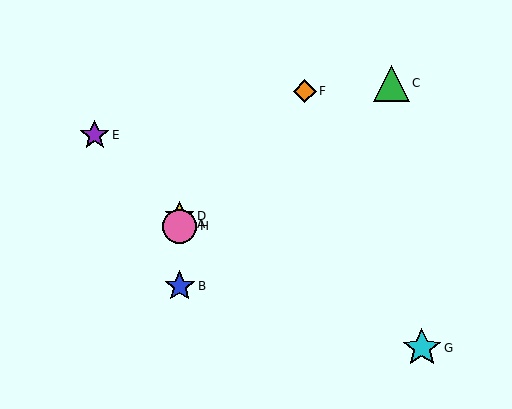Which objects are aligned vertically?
Objects A, B, D, H are aligned vertically.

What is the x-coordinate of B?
Object B is at x≈180.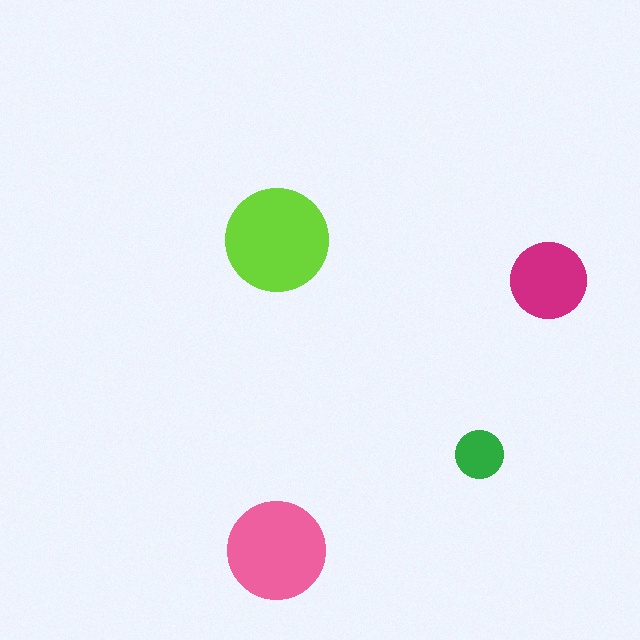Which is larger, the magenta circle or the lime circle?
The lime one.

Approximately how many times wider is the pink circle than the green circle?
About 2 times wider.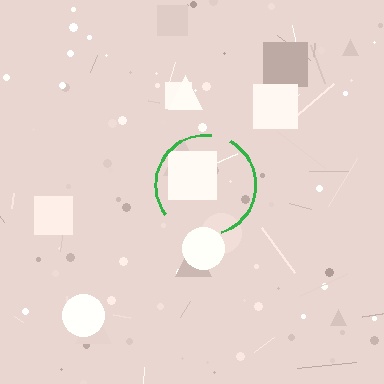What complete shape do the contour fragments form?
The contour fragments form a circle.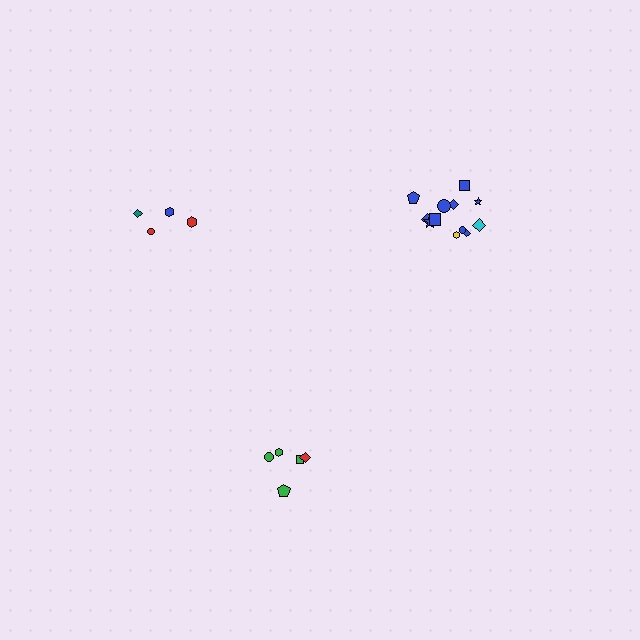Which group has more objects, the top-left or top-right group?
The top-right group.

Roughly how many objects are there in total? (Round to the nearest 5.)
Roughly 20 objects in total.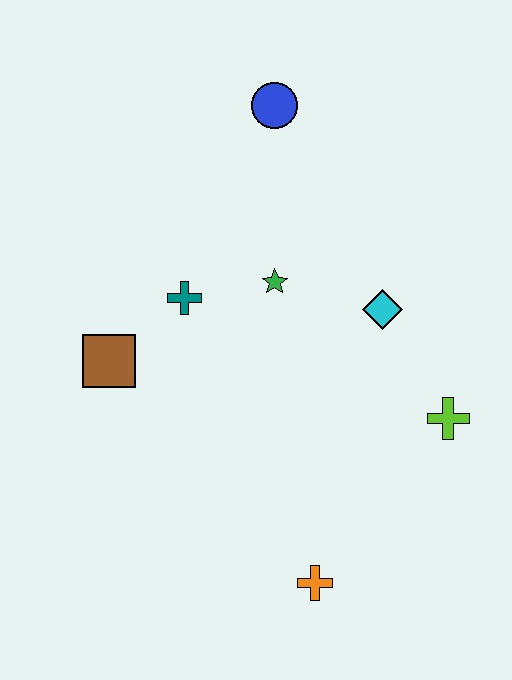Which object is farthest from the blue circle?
The orange cross is farthest from the blue circle.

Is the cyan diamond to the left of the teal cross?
No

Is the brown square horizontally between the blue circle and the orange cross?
No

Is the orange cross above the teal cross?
No